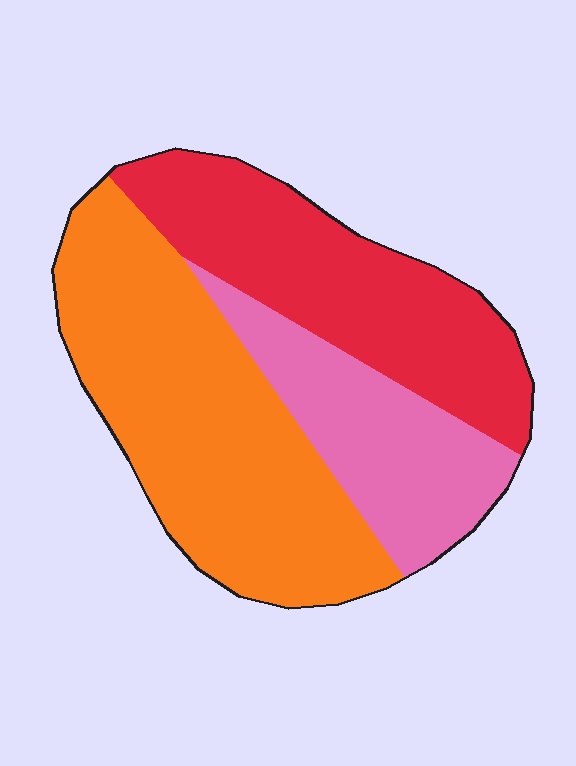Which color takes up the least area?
Pink, at roughly 25%.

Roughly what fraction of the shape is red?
Red covers 32% of the shape.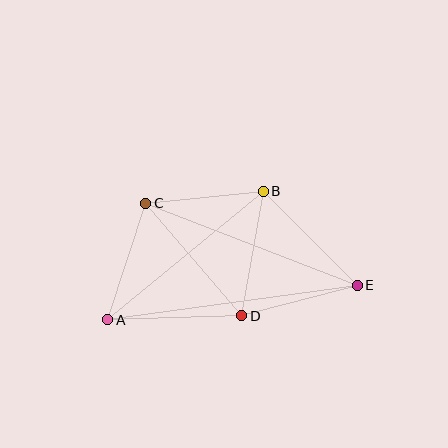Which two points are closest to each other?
Points B and C are closest to each other.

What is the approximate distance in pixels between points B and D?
The distance between B and D is approximately 126 pixels.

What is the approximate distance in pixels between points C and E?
The distance between C and E is approximately 227 pixels.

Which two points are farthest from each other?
Points A and E are farthest from each other.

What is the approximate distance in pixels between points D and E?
The distance between D and E is approximately 119 pixels.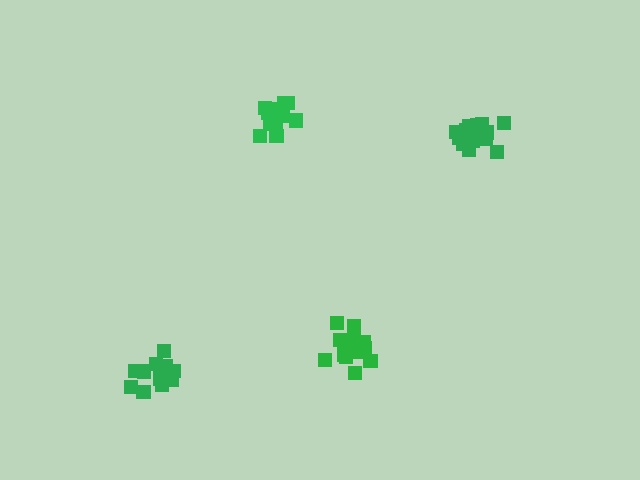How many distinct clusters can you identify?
There are 4 distinct clusters.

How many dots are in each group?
Group 1: 15 dots, Group 2: 19 dots, Group 3: 18 dots, Group 4: 13 dots (65 total).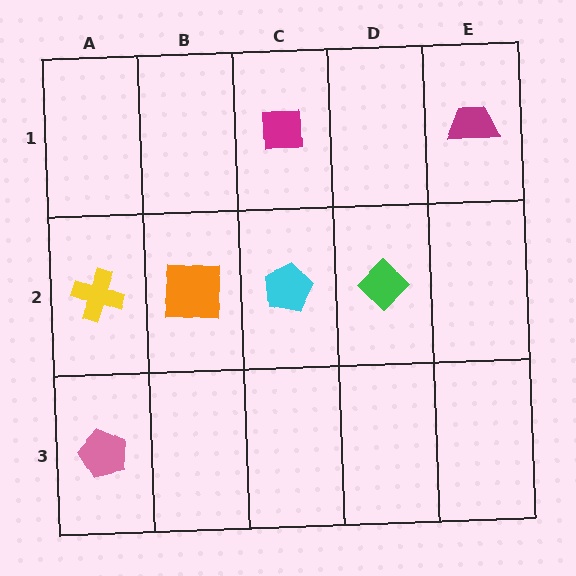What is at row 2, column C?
A cyan pentagon.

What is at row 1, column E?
A magenta trapezoid.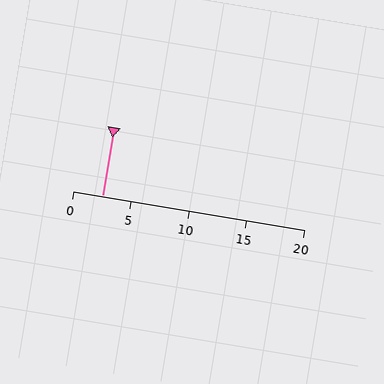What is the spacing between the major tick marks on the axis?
The major ticks are spaced 5 apart.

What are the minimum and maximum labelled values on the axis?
The axis runs from 0 to 20.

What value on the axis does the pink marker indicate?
The marker indicates approximately 2.5.